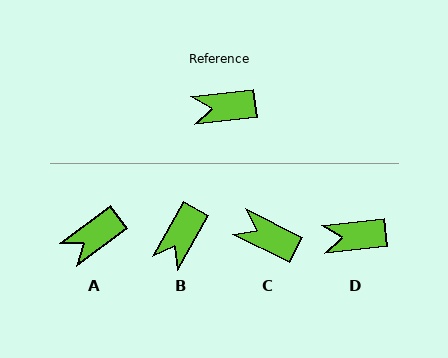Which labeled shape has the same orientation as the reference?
D.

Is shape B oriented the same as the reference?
No, it is off by about 54 degrees.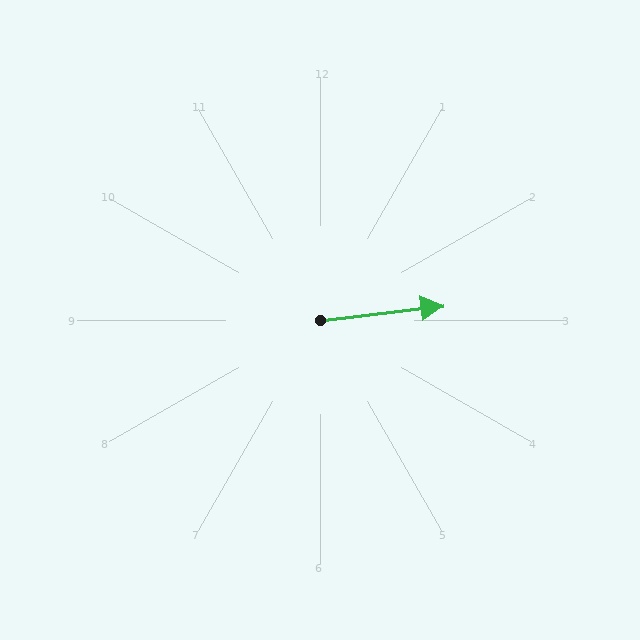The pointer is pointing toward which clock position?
Roughly 3 o'clock.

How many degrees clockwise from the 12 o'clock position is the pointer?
Approximately 83 degrees.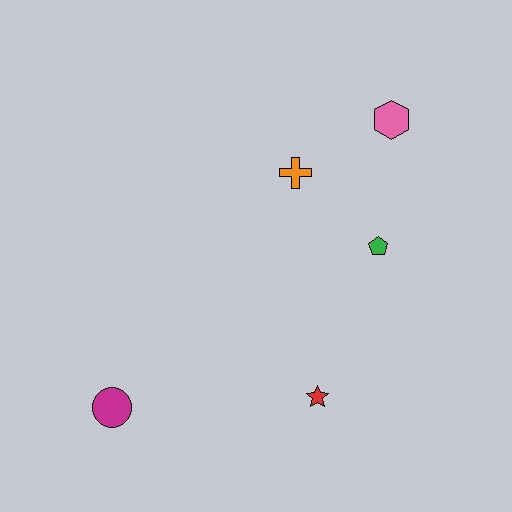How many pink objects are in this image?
There is 1 pink object.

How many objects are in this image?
There are 5 objects.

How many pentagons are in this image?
There is 1 pentagon.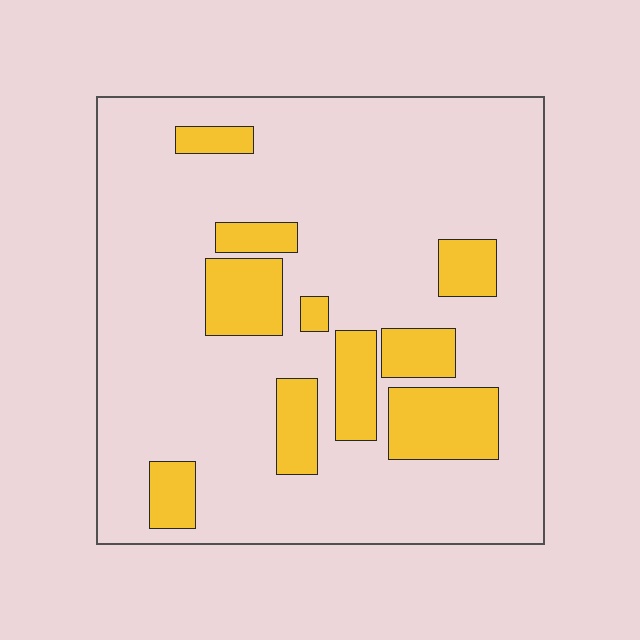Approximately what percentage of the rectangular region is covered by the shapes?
Approximately 20%.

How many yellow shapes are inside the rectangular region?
10.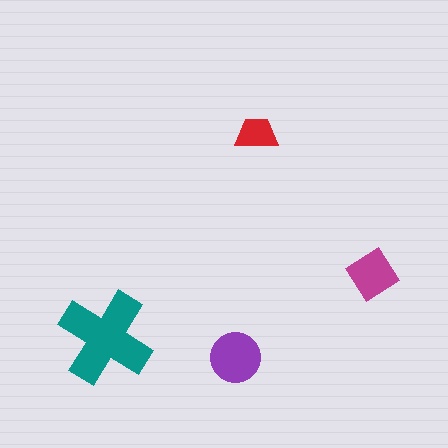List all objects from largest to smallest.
The teal cross, the purple circle, the magenta diamond, the red trapezoid.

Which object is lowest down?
The purple circle is bottommost.